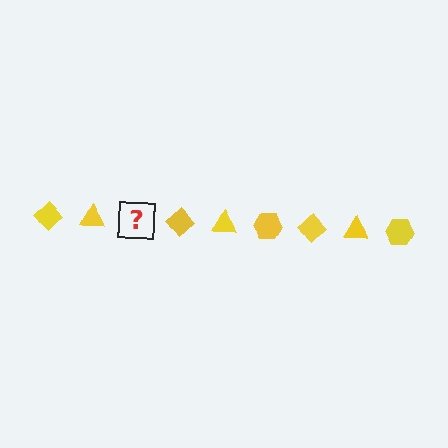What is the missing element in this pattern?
The missing element is a yellow hexagon.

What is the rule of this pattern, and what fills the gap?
The rule is that the pattern cycles through diamond, triangle, hexagon shapes in yellow. The gap should be filled with a yellow hexagon.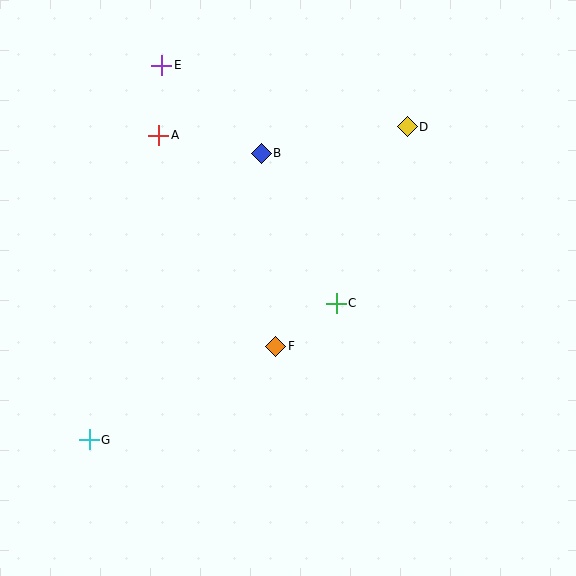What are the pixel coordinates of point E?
Point E is at (162, 65).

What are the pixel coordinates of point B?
Point B is at (261, 153).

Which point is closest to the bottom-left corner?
Point G is closest to the bottom-left corner.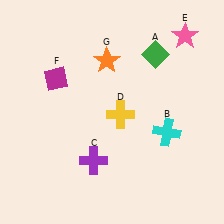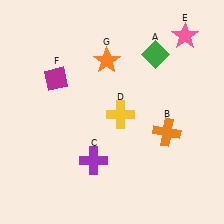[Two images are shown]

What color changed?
The cross (B) changed from cyan in Image 1 to orange in Image 2.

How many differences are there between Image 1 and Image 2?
There is 1 difference between the two images.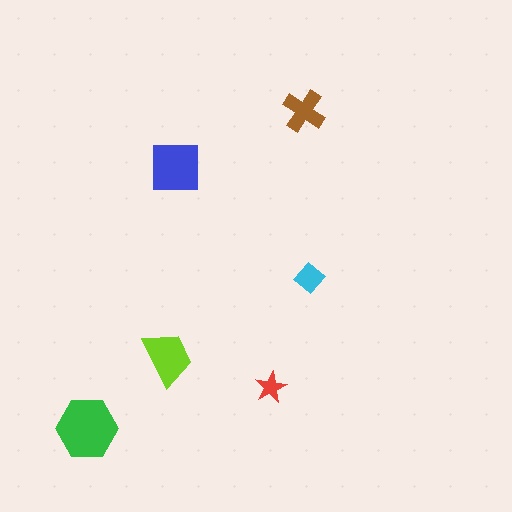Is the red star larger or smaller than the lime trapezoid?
Smaller.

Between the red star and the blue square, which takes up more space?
The blue square.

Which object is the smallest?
The red star.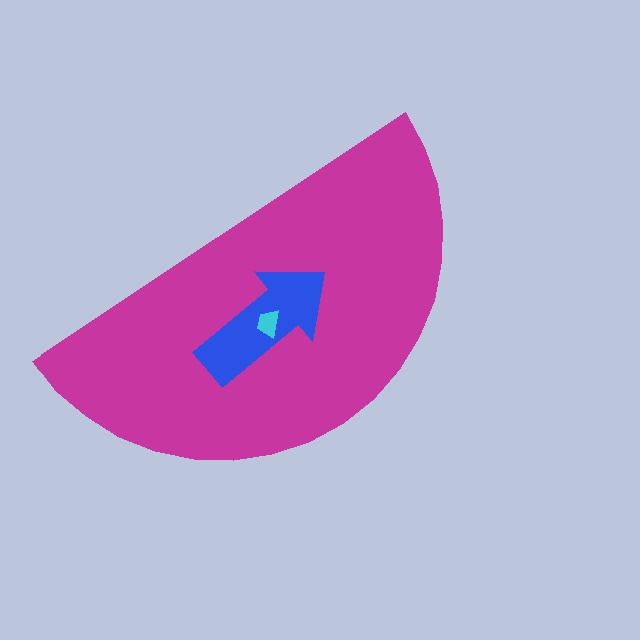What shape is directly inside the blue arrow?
The cyan trapezoid.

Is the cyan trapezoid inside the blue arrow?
Yes.